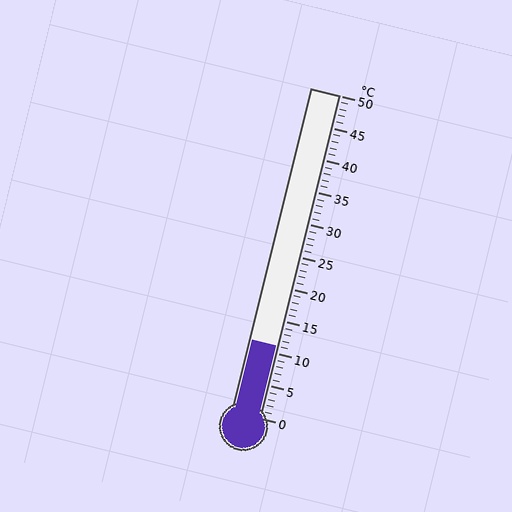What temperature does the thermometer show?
The thermometer shows approximately 11°C.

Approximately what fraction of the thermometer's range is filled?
The thermometer is filled to approximately 20% of its range.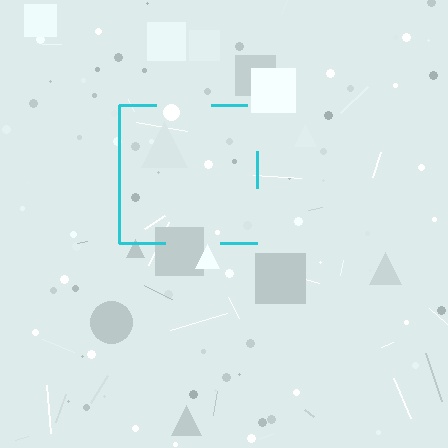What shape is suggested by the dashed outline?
The dashed outline suggests a square.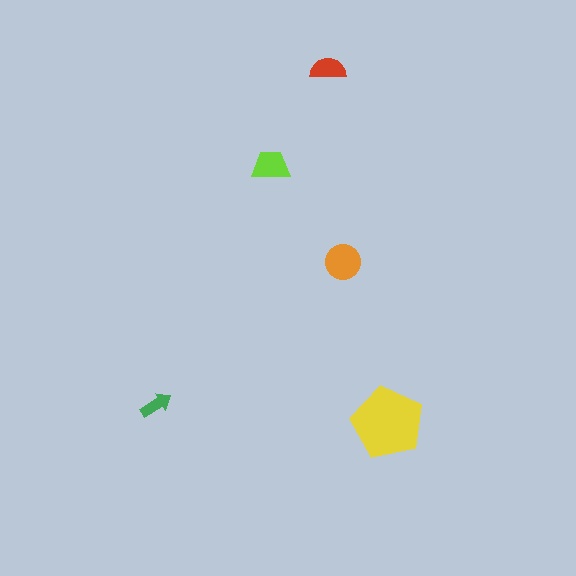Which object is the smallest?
The green arrow.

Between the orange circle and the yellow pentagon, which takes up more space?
The yellow pentagon.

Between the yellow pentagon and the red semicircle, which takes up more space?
The yellow pentagon.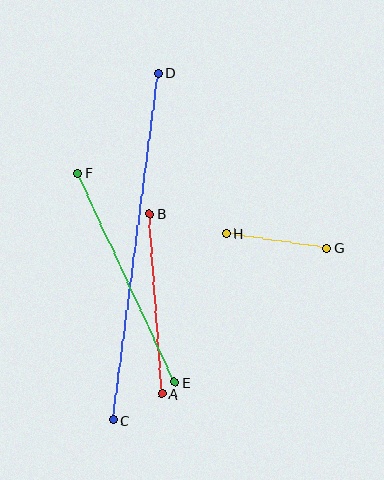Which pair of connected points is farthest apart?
Points C and D are farthest apart.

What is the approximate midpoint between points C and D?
The midpoint is at approximately (136, 247) pixels.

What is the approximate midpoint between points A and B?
The midpoint is at approximately (156, 304) pixels.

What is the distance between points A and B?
The distance is approximately 180 pixels.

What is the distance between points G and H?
The distance is approximately 101 pixels.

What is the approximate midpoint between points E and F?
The midpoint is at approximately (126, 278) pixels.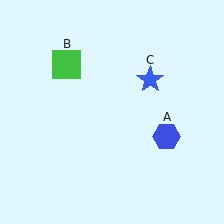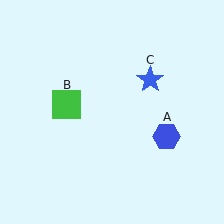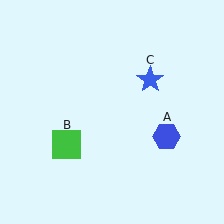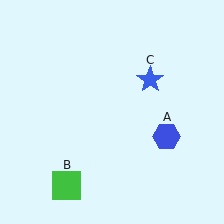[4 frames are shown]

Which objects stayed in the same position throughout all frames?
Blue hexagon (object A) and blue star (object C) remained stationary.